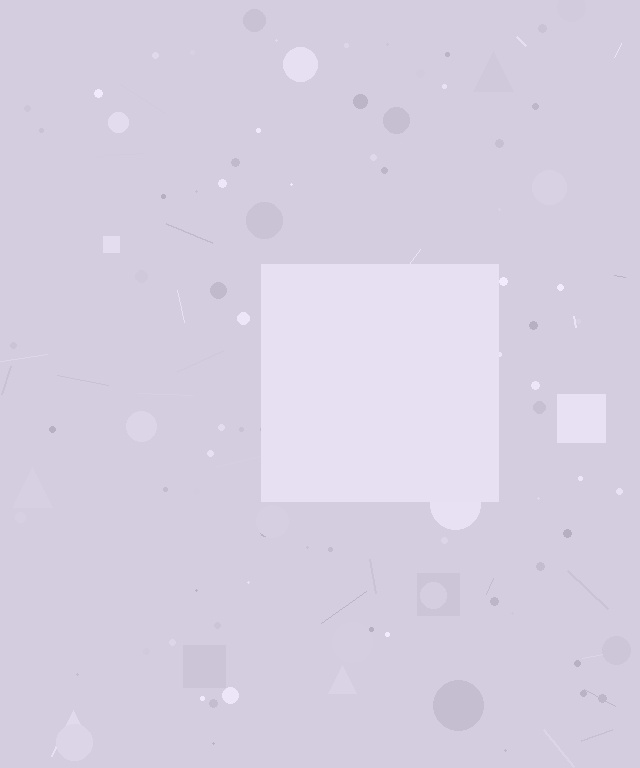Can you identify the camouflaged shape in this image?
The camouflaged shape is a square.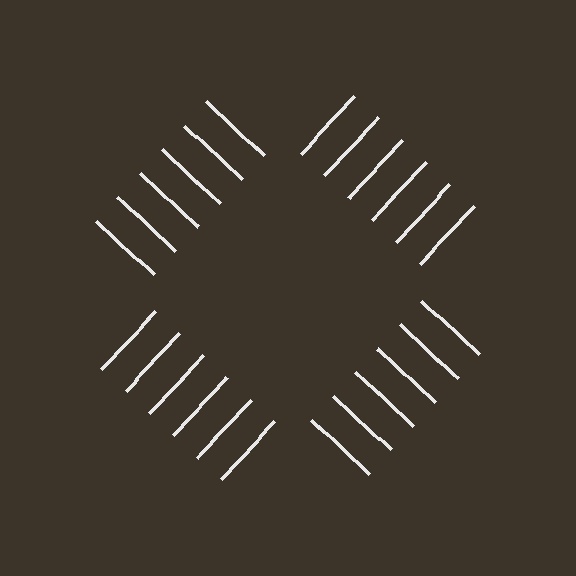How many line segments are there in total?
24 — 6 along each of the 4 edges.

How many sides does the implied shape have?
4 sides — the line-ends trace a square.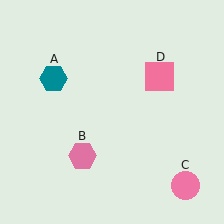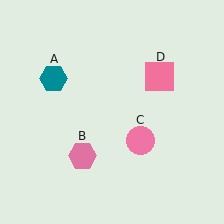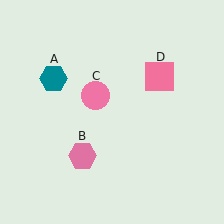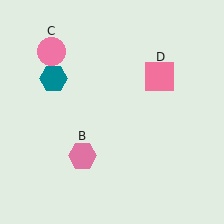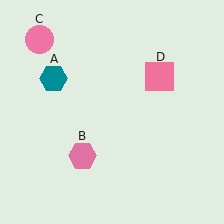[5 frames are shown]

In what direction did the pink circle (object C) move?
The pink circle (object C) moved up and to the left.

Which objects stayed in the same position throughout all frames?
Teal hexagon (object A) and pink hexagon (object B) and pink square (object D) remained stationary.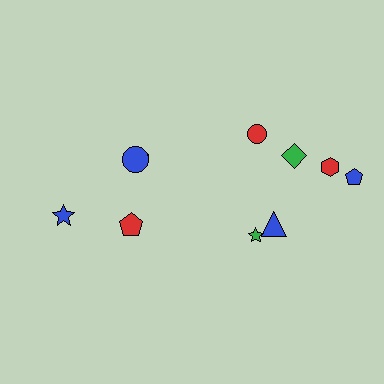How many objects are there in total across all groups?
There are 10 objects.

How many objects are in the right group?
There are 6 objects.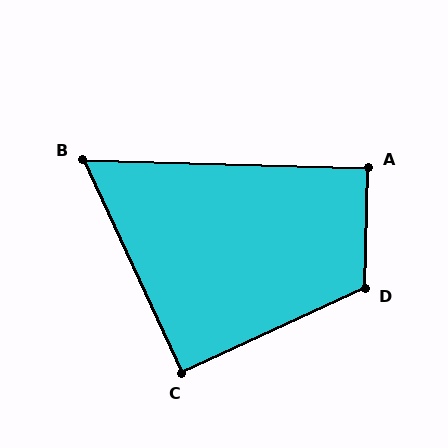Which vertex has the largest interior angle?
D, at approximately 116 degrees.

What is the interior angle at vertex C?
Approximately 90 degrees (approximately right).